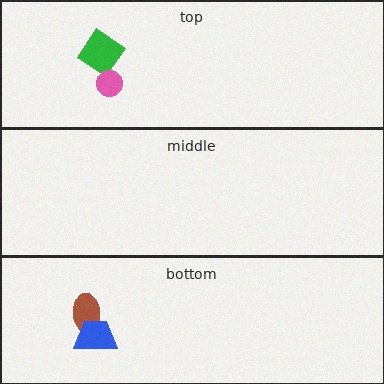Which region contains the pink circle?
The top region.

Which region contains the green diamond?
The top region.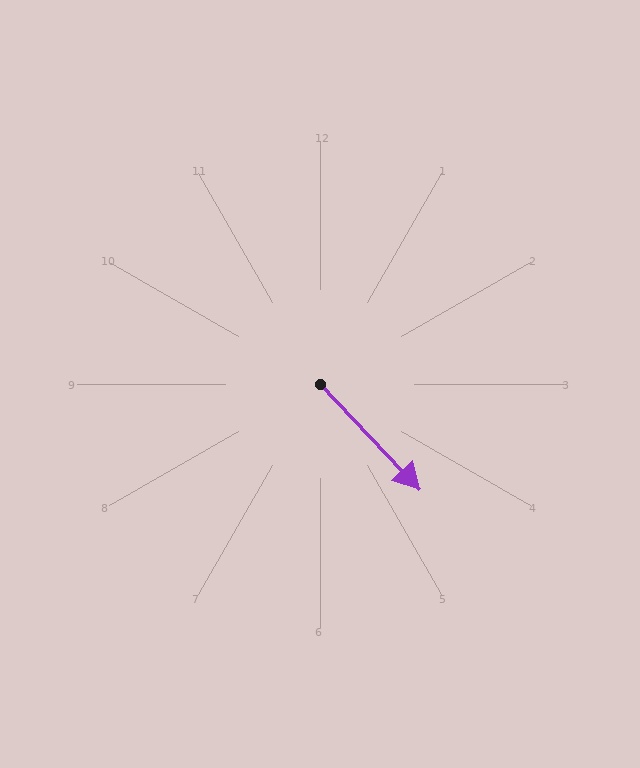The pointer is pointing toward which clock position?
Roughly 5 o'clock.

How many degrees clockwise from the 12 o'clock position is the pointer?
Approximately 137 degrees.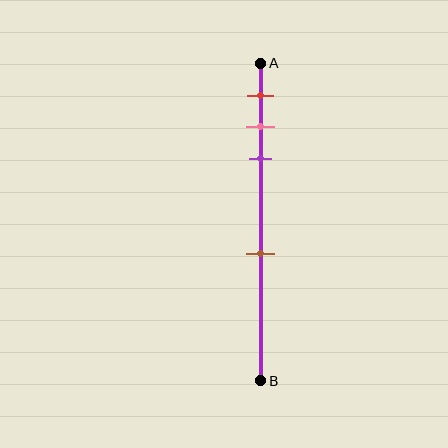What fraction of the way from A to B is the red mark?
The red mark is approximately 10% (0.1) of the way from A to B.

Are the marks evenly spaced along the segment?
No, the marks are not evenly spaced.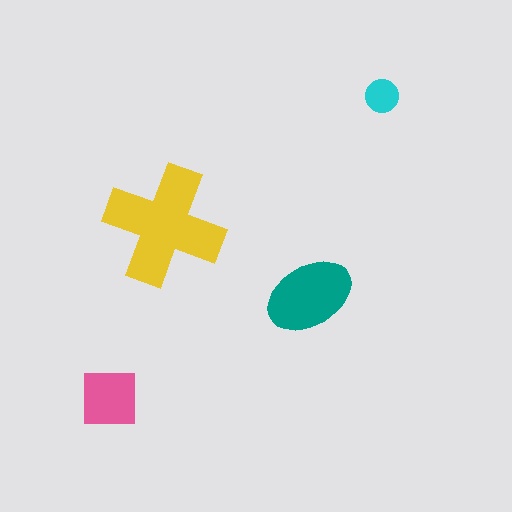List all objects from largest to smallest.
The yellow cross, the teal ellipse, the pink square, the cyan circle.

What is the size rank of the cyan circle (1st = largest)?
4th.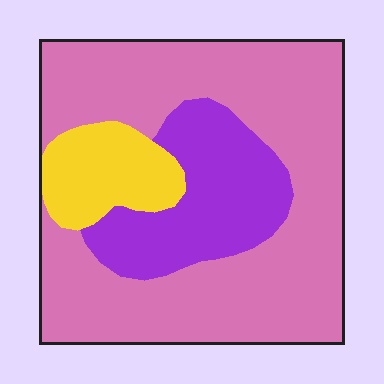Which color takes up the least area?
Yellow, at roughly 10%.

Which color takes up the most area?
Pink, at roughly 65%.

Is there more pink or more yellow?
Pink.